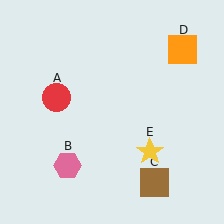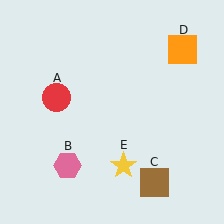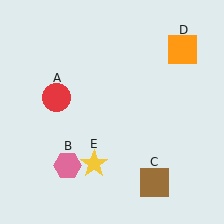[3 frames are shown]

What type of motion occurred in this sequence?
The yellow star (object E) rotated clockwise around the center of the scene.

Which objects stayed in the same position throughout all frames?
Red circle (object A) and pink hexagon (object B) and brown square (object C) and orange square (object D) remained stationary.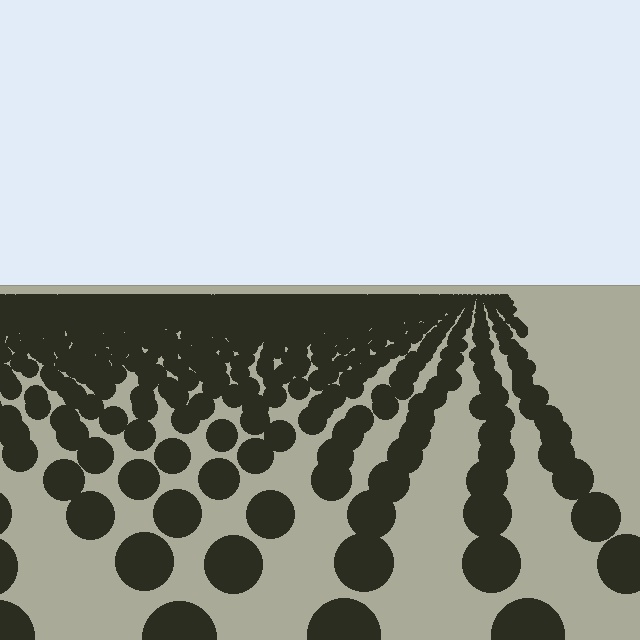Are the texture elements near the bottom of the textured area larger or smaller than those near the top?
Larger. Near the bottom, elements are closer to the viewer and appear at a bigger on-screen size.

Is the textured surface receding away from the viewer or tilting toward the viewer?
The surface is receding away from the viewer. Texture elements get smaller and denser toward the top.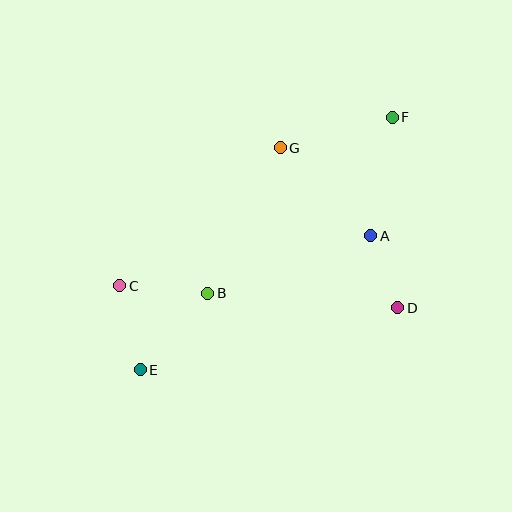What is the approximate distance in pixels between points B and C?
The distance between B and C is approximately 88 pixels.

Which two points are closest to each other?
Points A and D are closest to each other.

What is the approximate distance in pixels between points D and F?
The distance between D and F is approximately 191 pixels.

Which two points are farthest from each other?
Points E and F are farthest from each other.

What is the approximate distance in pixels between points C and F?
The distance between C and F is approximately 321 pixels.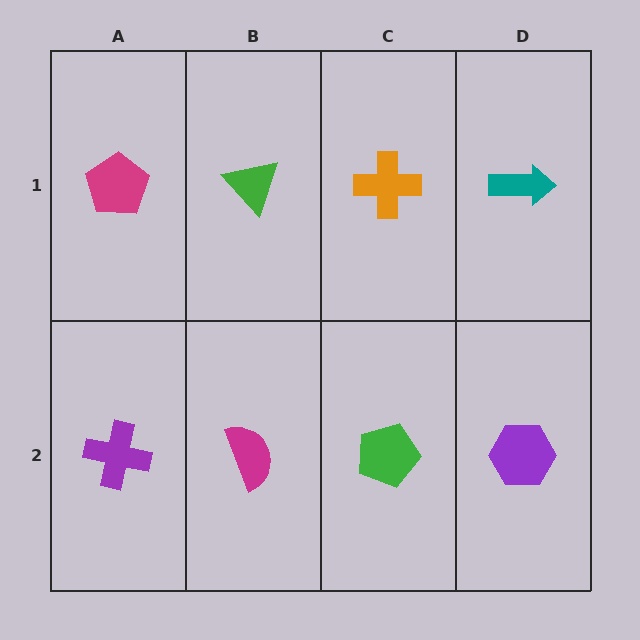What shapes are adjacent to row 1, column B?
A magenta semicircle (row 2, column B), a magenta pentagon (row 1, column A), an orange cross (row 1, column C).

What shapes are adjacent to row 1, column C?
A green pentagon (row 2, column C), a green triangle (row 1, column B), a teal arrow (row 1, column D).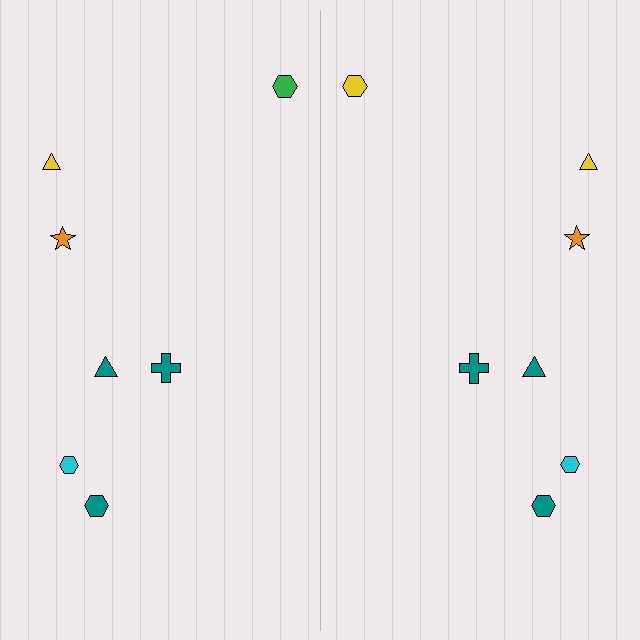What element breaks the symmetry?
The yellow hexagon on the right side breaks the symmetry — its mirror counterpart is green.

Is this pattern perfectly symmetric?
No, the pattern is not perfectly symmetric. The yellow hexagon on the right side breaks the symmetry — its mirror counterpart is green.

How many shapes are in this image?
There are 14 shapes in this image.